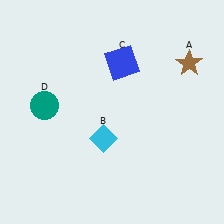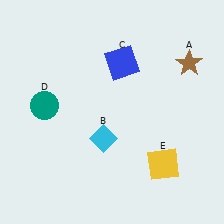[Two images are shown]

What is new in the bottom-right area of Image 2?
A yellow square (E) was added in the bottom-right area of Image 2.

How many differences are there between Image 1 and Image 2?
There is 1 difference between the two images.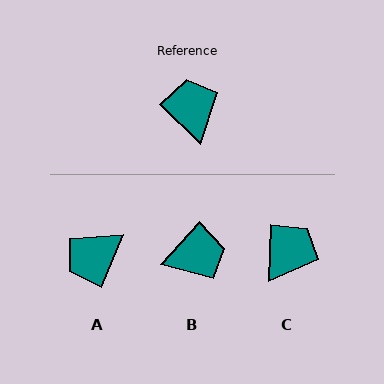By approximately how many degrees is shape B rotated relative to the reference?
Approximately 88 degrees clockwise.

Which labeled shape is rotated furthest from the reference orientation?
A, about 112 degrees away.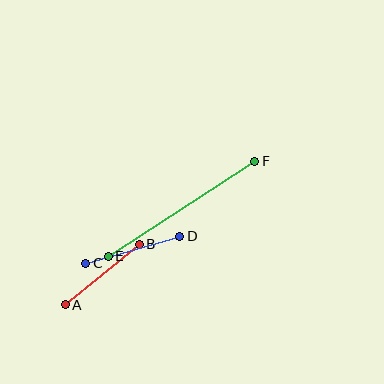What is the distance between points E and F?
The distance is approximately 175 pixels.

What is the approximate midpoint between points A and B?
The midpoint is at approximately (102, 275) pixels.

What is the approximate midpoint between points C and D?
The midpoint is at approximately (133, 250) pixels.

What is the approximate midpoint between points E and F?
The midpoint is at approximately (181, 209) pixels.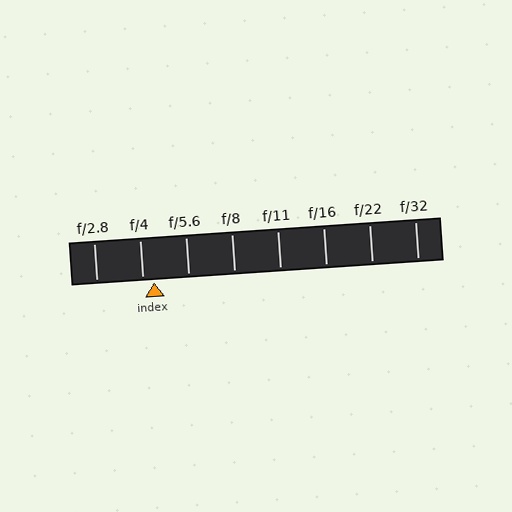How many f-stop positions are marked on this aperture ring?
There are 8 f-stop positions marked.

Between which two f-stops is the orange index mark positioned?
The index mark is between f/4 and f/5.6.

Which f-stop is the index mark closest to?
The index mark is closest to f/4.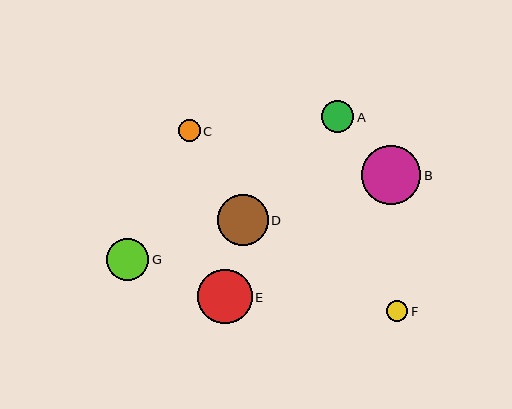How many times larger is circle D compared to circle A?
Circle D is approximately 1.6 times the size of circle A.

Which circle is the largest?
Circle B is the largest with a size of approximately 59 pixels.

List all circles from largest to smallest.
From largest to smallest: B, E, D, G, A, C, F.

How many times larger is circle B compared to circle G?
Circle B is approximately 1.4 times the size of circle G.